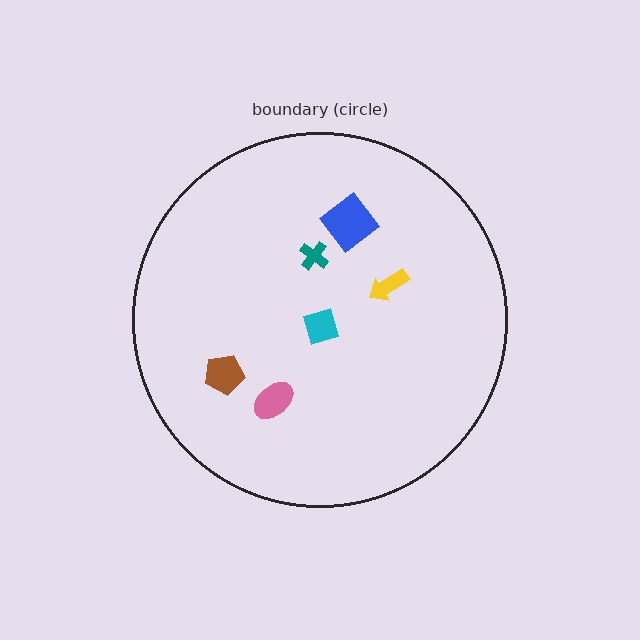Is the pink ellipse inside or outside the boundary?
Inside.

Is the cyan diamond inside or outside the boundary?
Inside.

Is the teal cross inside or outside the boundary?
Inside.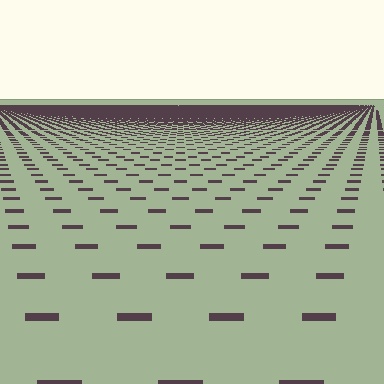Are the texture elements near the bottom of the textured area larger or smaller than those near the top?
Larger. Near the bottom, elements are closer to the viewer and appear at a bigger on-screen size.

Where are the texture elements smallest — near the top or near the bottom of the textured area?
Near the top.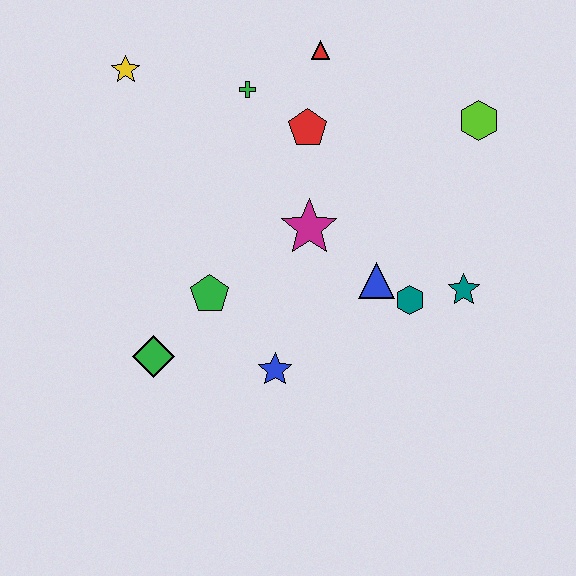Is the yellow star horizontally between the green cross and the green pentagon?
No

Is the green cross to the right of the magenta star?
No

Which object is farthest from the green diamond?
The lime hexagon is farthest from the green diamond.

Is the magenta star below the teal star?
No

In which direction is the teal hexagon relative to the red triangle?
The teal hexagon is below the red triangle.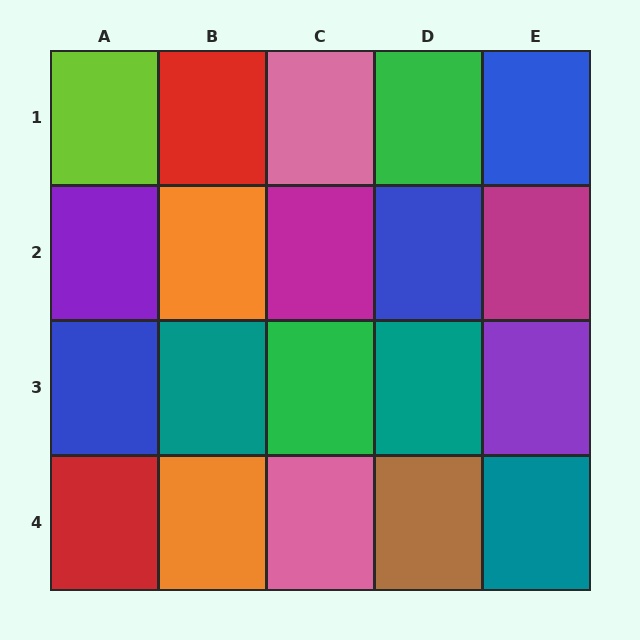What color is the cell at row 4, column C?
Pink.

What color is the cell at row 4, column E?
Teal.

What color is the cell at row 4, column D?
Brown.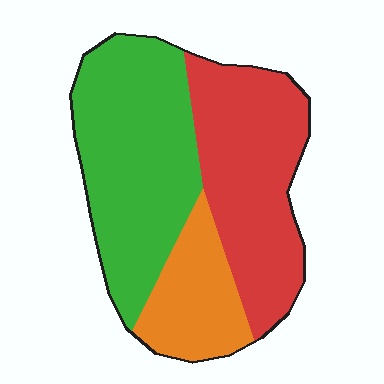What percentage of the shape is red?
Red covers 38% of the shape.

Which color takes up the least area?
Orange, at roughly 20%.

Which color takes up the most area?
Green, at roughly 45%.